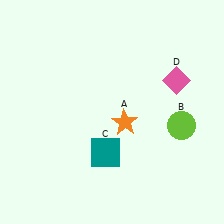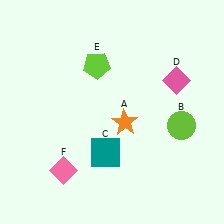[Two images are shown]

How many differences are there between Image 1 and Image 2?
There are 2 differences between the two images.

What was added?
A lime pentagon (E), a pink diamond (F) were added in Image 2.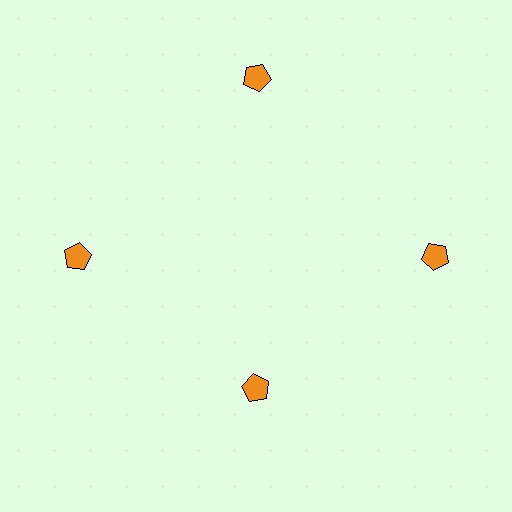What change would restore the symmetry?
The symmetry would be restored by moving it outward, back onto the ring so that all 4 pentagons sit at equal angles and equal distance from the center.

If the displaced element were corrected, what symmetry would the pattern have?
It would have 4-fold rotational symmetry — the pattern would map onto itself every 90 degrees.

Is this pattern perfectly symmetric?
No. The 4 orange pentagons are arranged in a ring, but one element near the 6 o'clock position is pulled inward toward the center, breaking the 4-fold rotational symmetry.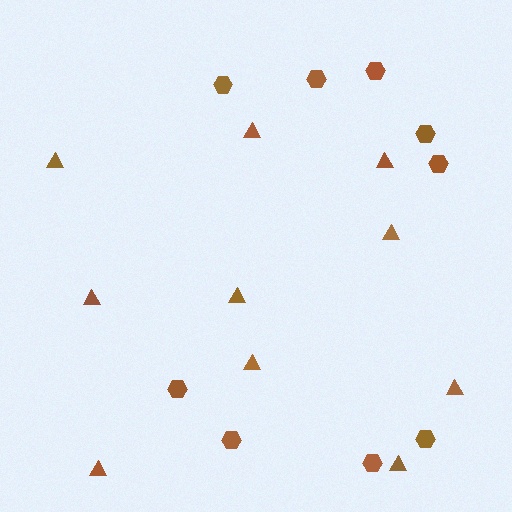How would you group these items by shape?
There are 2 groups: one group of hexagons (9) and one group of triangles (10).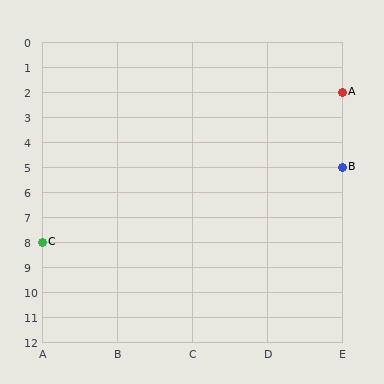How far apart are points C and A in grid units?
Points C and A are 4 columns and 6 rows apart (about 7.2 grid units diagonally).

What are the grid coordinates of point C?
Point C is at grid coordinates (A, 8).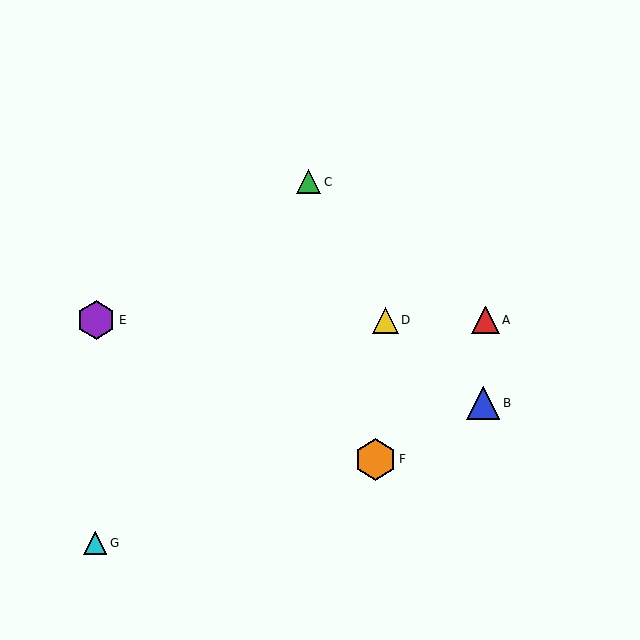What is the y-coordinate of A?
Object A is at y≈320.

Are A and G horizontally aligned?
No, A is at y≈320 and G is at y≈543.